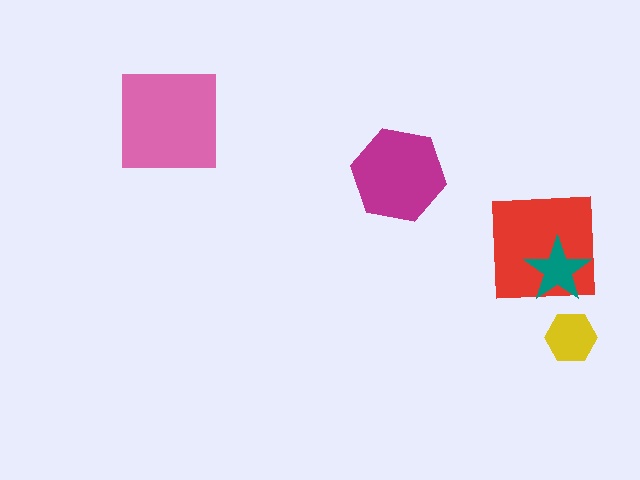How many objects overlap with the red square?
1 object overlaps with the red square.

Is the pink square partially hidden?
No, no other shape covers it.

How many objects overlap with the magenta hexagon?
0 objects overlap with the magenta hexagon.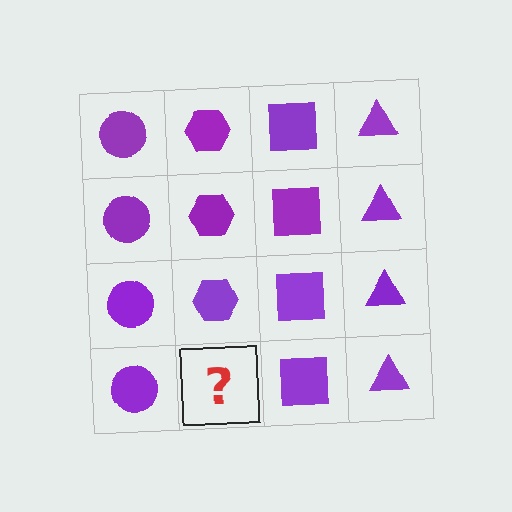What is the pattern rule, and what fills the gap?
The rule is that each column has a consistent shape. The gap should be filled with a purple hexagon.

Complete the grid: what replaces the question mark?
The question mark should be replaced with a purple hexagon.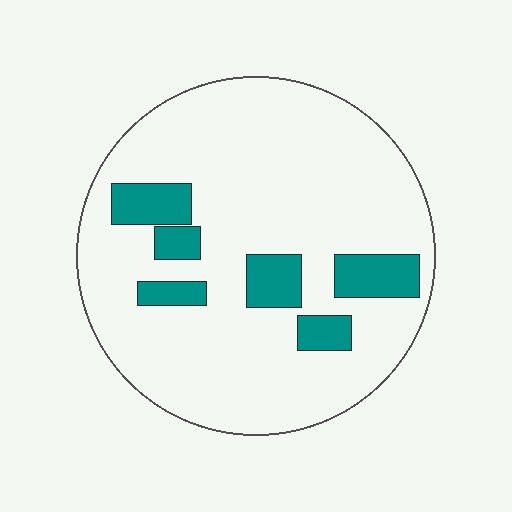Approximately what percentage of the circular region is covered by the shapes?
Approximately 15%.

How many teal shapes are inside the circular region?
6.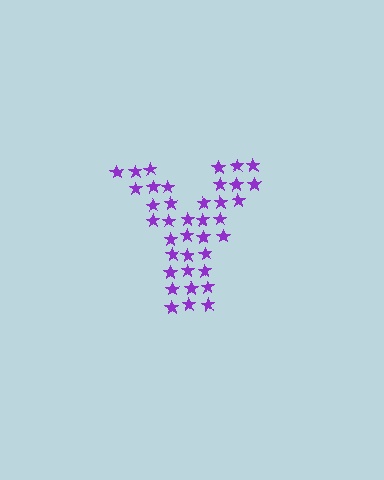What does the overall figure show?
The overall figure shows the letter Y.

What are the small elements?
The small elements are stars.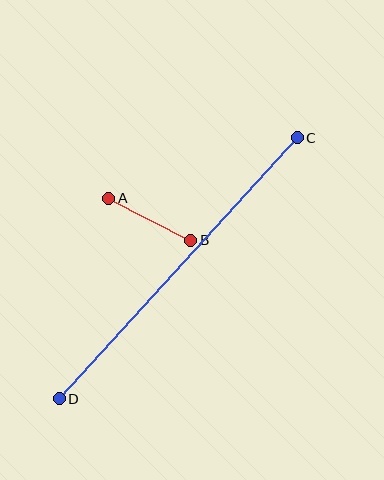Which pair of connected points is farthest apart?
Points C and D are farthest apart.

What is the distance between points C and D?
The distance is approximately 353 pixels.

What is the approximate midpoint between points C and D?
The midpoint is at approximately (178, 268) pixels.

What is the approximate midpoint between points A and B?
The midpoint is at approximately (150, 219) pixels.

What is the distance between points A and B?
The distance is approximately 92 pixels.